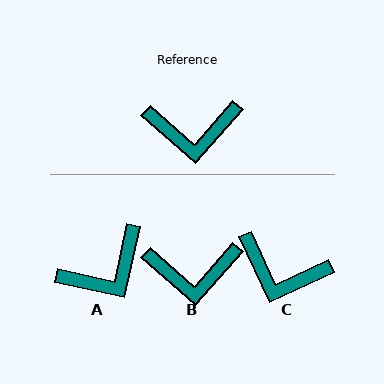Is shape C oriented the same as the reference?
No, it is off by about 24 degrees.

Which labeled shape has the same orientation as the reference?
B.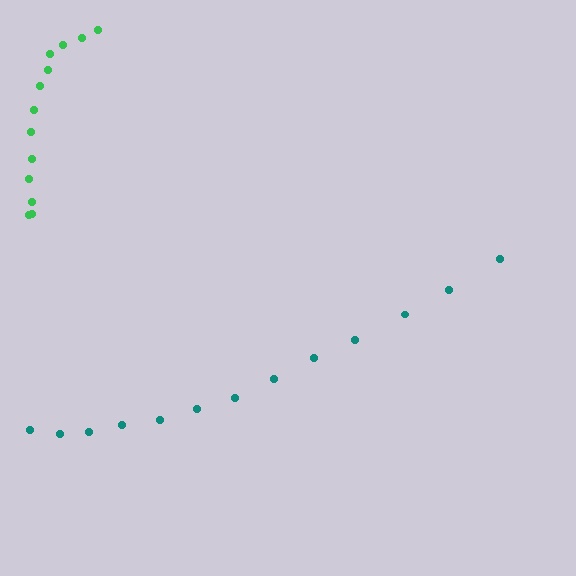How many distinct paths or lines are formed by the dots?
There are 2 distinct paths.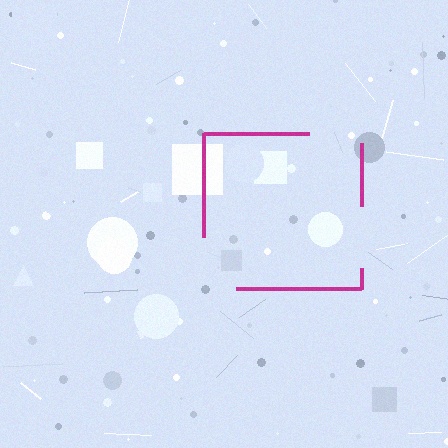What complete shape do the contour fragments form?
The contour fragments form a square.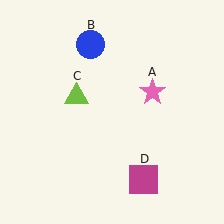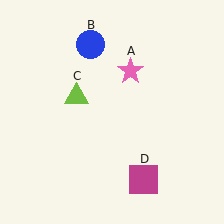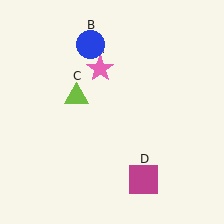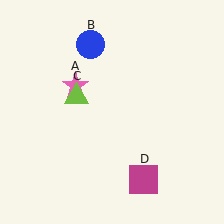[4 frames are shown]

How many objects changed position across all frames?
1 object changed position: pink star (object A).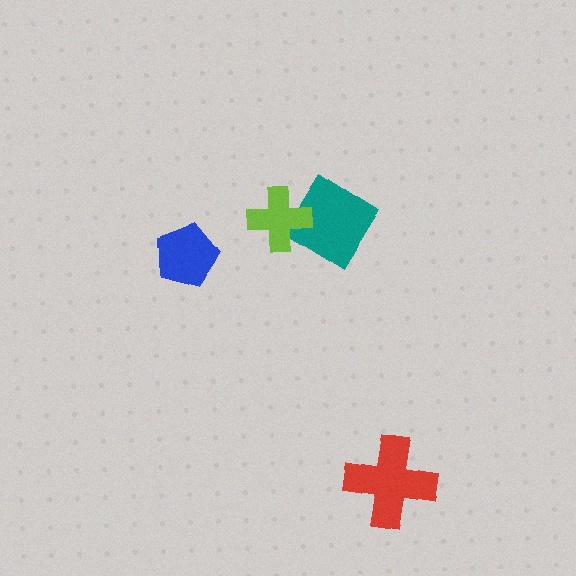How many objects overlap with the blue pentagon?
0 objects overlap with the blue pentagon.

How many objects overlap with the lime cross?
1 object overlaps with the lime cross.